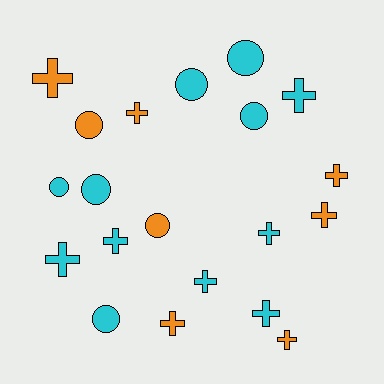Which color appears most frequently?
Cyan, with 12 objects.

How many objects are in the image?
There are 20 objects.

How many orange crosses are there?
There are 6 orange crosses.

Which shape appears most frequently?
Cross, with 12 objects.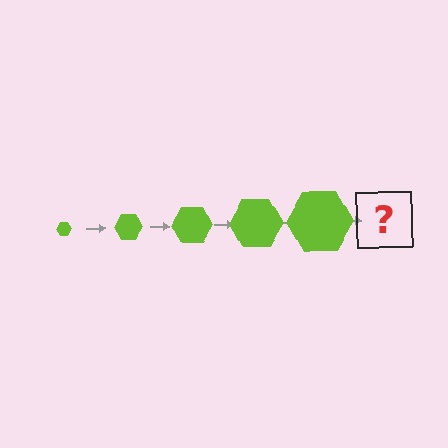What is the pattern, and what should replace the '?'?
The pattern is that the hexagon gets progressively larger each step. The '?' should be a lime hexagon, larger than the previous one.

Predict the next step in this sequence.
The next step is a lime hexagon, larger than the previous one.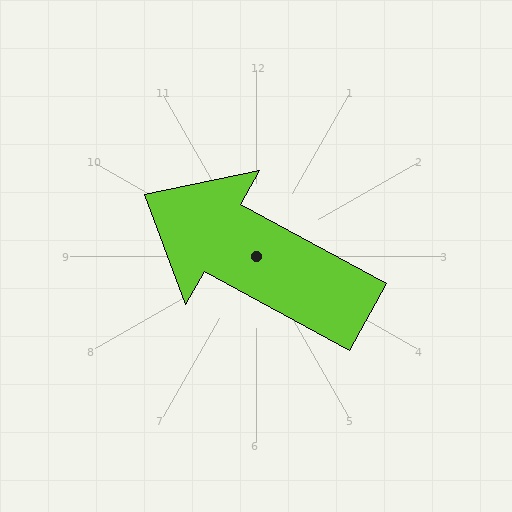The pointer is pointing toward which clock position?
Roughly 10 o'clock.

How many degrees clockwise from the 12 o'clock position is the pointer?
Approximately 299 degrees.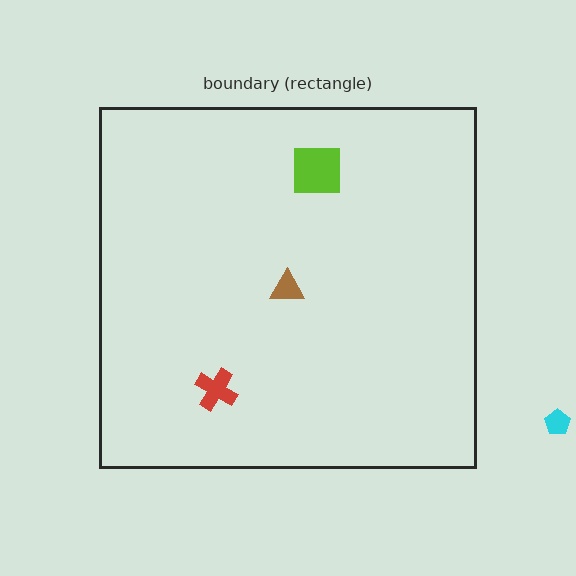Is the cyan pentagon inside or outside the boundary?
Outside.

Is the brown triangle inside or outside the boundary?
Inside.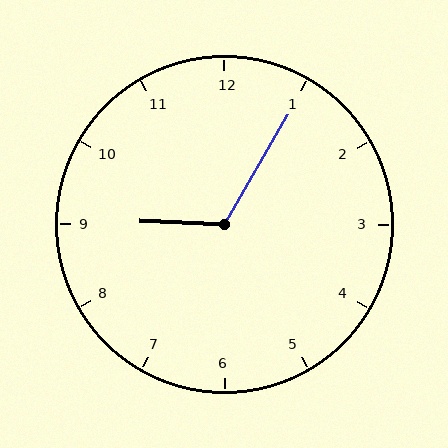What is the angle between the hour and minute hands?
Approximately 118 degrees.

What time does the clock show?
9:05.